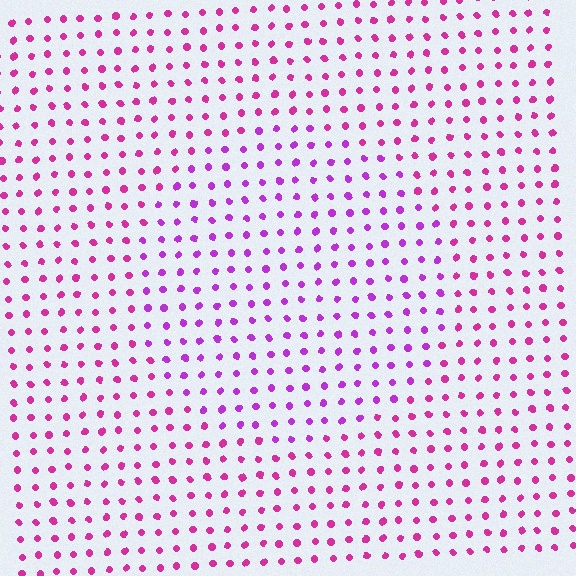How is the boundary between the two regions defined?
The boundary is defined purely by a slight shift in hue (about 29 degrees). Spacing, size, and orientation are identical on both sides.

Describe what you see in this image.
The image is filled with small magenta elements in a uniform arrangement. A circle-shaped region is visible where the elements are tinted to a slightly different hue, forming a subtle color boundary.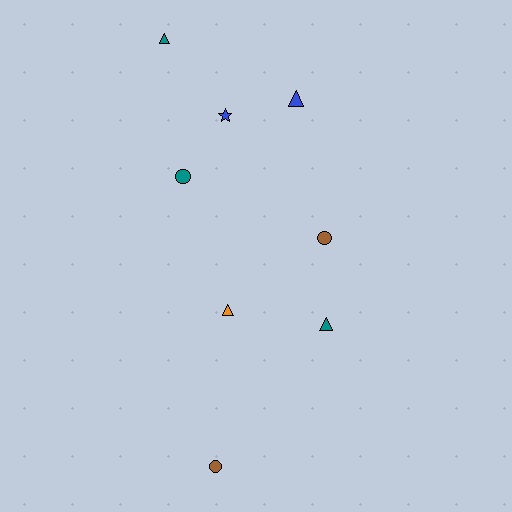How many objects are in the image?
There are 8 objects.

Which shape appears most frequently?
Triangle, with 4 objects.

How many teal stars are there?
There are no teal stars.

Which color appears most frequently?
Teal, with 3 objects.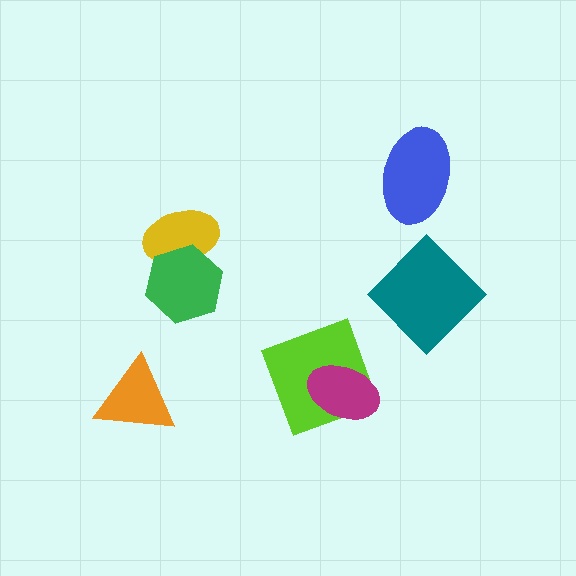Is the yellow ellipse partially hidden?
Yes, it is partially covered by another shape.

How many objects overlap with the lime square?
1 object overlaps with the lime square.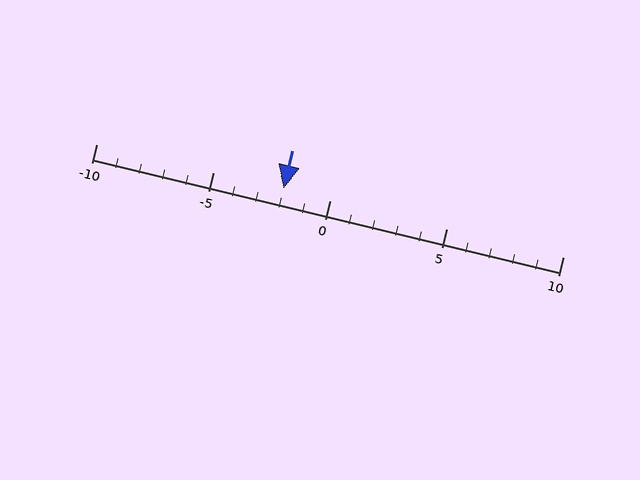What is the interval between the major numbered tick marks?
The major tick marks are spaced 5 units apart.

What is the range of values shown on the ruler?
The ruler shows values from -10 to 10.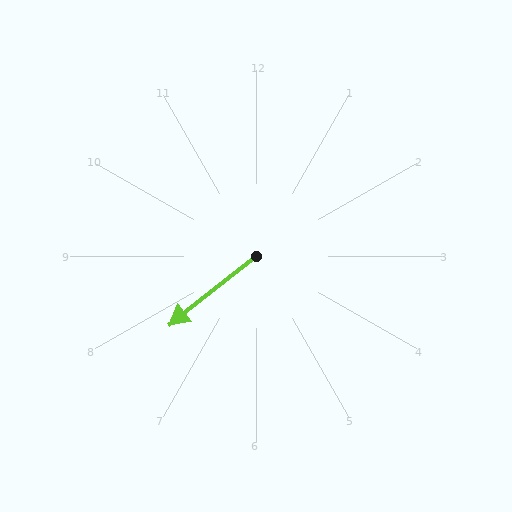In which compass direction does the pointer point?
Southwest.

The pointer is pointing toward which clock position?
Roughly 8 o'clock.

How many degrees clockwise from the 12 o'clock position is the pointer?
Approximately 232 degrees.